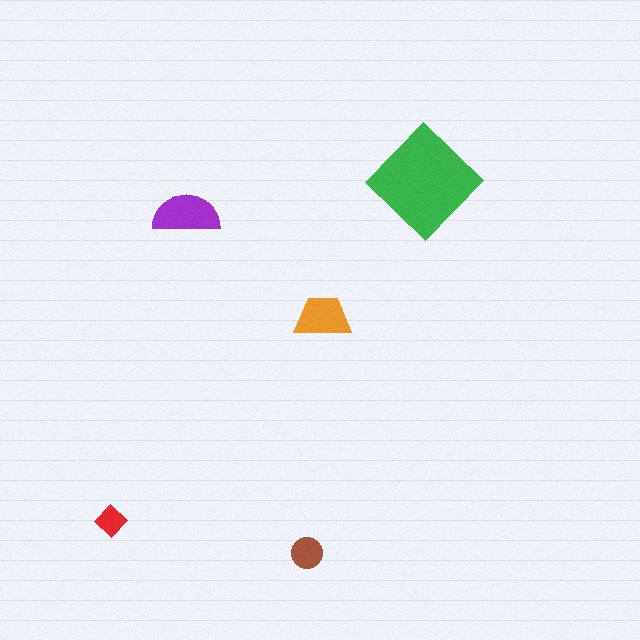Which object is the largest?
The green diamond.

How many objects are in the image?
There are 5 objects in the image.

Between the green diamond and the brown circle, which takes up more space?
The green diamond.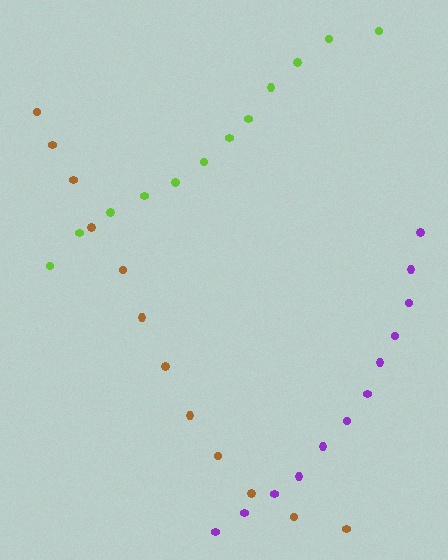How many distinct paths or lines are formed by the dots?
There are 3 distinct paths.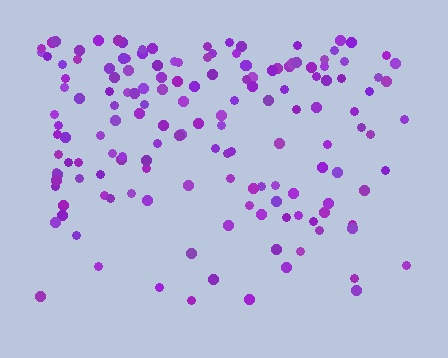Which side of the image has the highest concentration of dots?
The top.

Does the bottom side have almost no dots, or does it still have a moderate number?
Still a moderate number, just noticeably fewer than the top.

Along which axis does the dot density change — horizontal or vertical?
Vertical.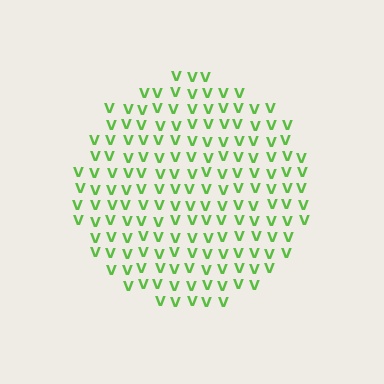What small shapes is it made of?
It is made of small letter V's.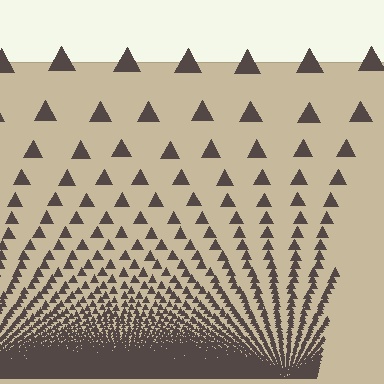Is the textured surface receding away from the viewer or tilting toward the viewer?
The surface appears to tilt toward the viewer. Texture elements get larger and sparser toward the top.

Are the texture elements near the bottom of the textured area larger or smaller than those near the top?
Smaller. The gradient is inverted — elements near the bottom are smaller and denser.